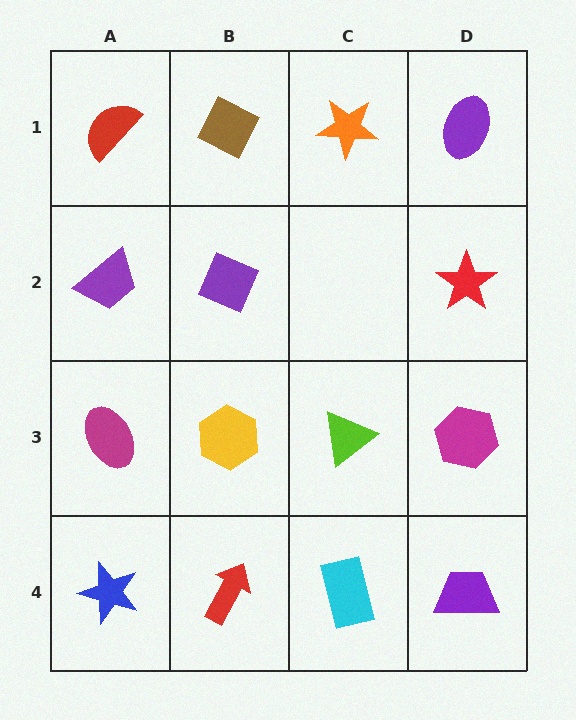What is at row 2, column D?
A red star.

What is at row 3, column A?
A magenta ellipse.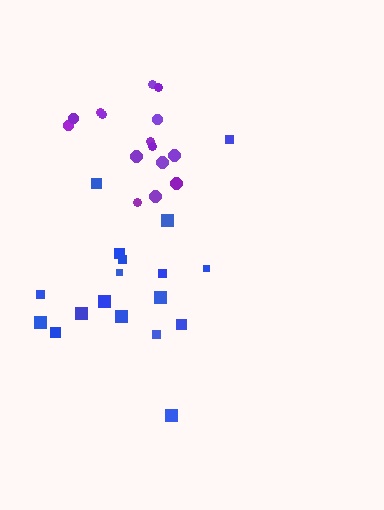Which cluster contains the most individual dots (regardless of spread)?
Blue (18).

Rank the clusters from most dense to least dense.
purple, blue.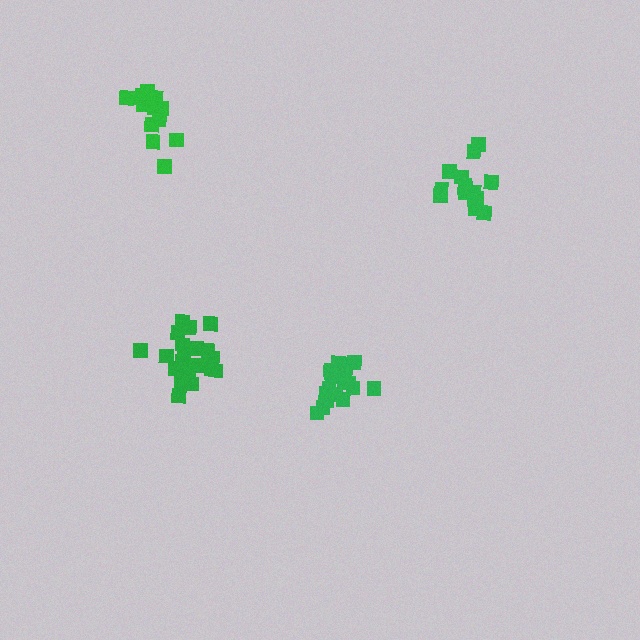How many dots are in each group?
Group 1: 15 dots, Group 2: 15 dots, Group 3: 21 dots, Group 4: 20 dots (71 total).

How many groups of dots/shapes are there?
There are 4 groups.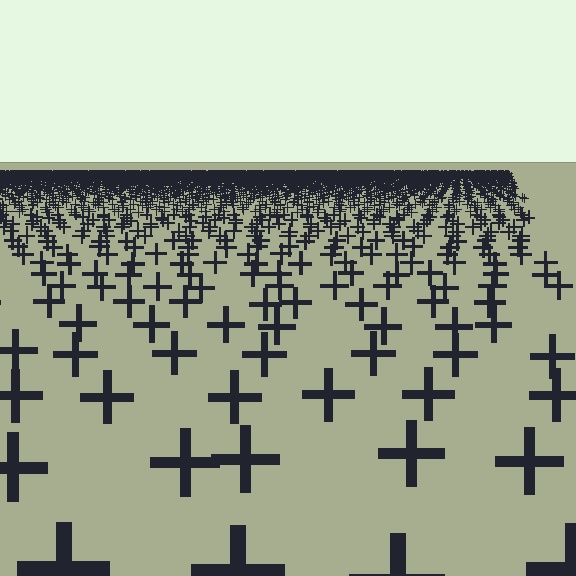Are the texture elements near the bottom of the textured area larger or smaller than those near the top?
Larger. Near the bottom, elements are closer to the viewer and appear at a bigger on-screen size.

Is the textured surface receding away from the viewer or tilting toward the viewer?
The surface is receding away from the viewer. Texture elements get smaller and denser toward the top.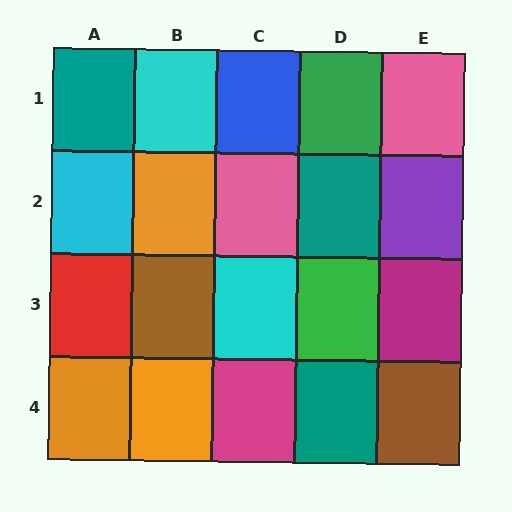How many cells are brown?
2 cells are brown.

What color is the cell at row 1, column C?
Blue.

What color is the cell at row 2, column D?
Teal.